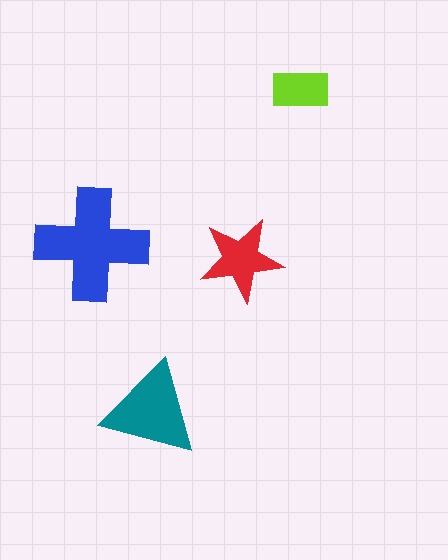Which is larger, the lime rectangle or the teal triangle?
The teal triangle.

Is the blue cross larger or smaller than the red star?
Larger.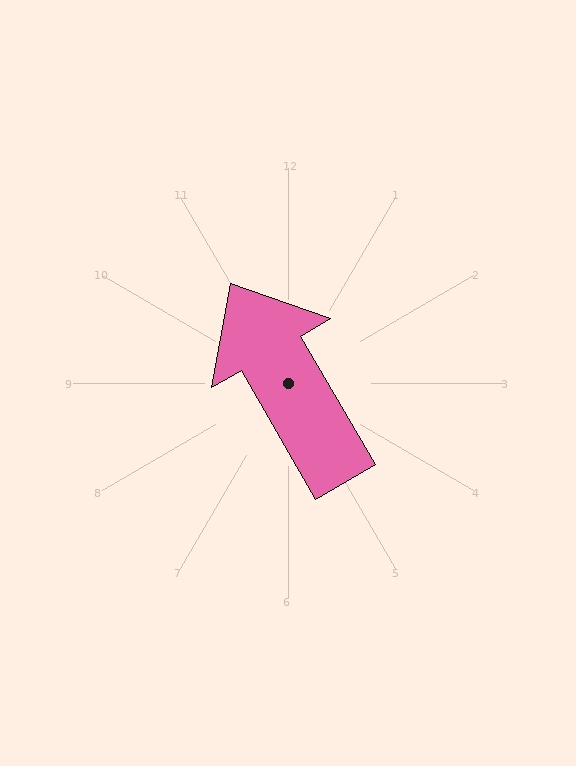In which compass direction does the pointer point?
Northwest.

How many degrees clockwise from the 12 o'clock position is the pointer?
Approximately 330 degrees.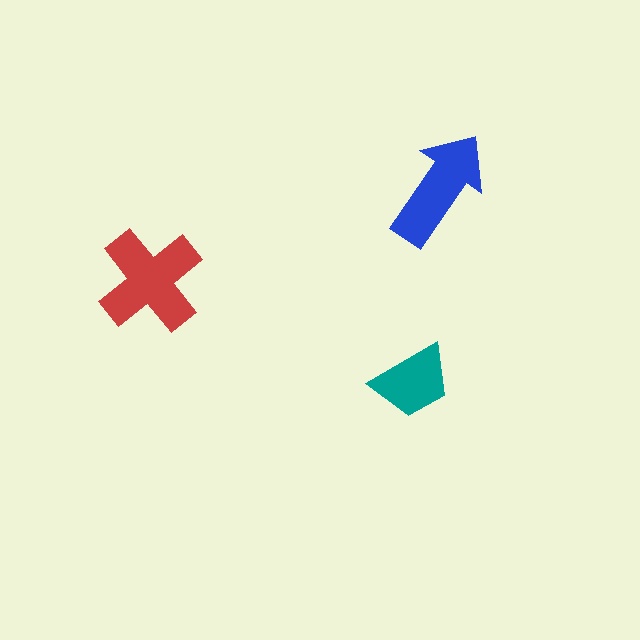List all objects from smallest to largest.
The teal trapezoid, the blue arrow, the red cross.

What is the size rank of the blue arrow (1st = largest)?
2nd.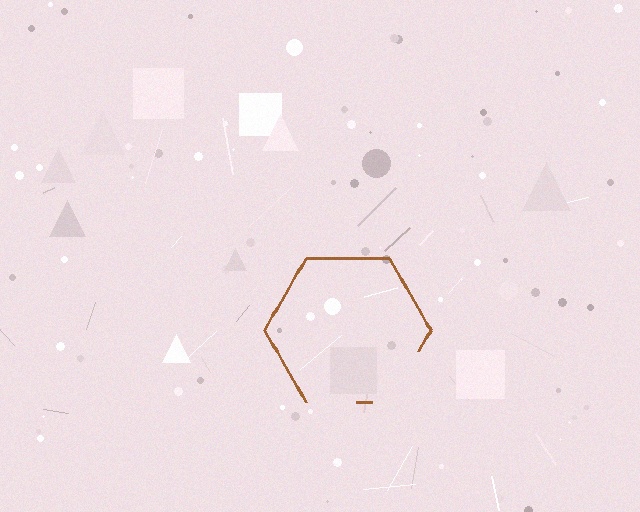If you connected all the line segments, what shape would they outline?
They would outline a hexagon.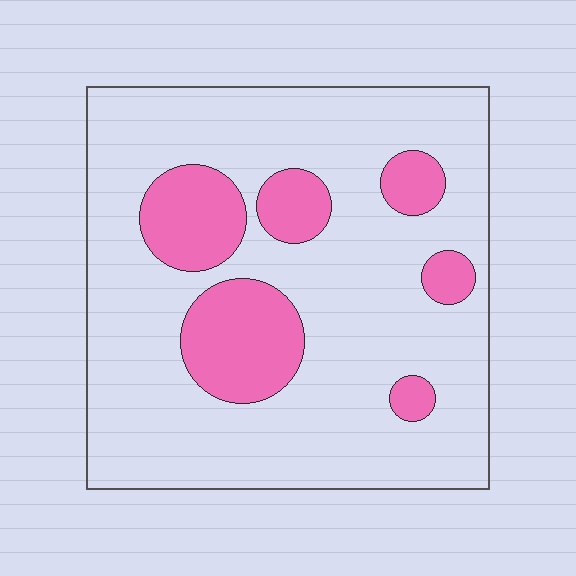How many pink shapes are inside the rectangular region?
6.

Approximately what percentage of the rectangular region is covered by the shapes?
Approximately 20%.